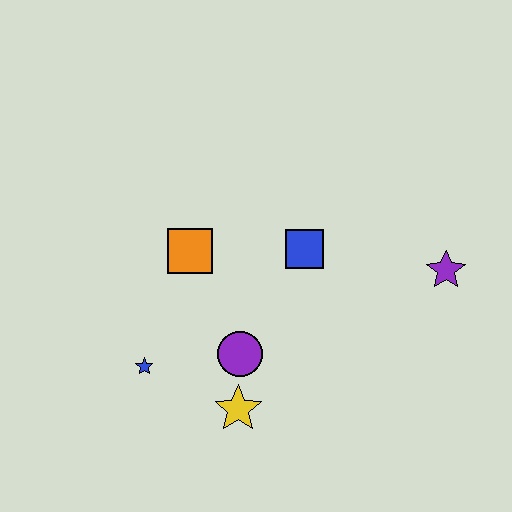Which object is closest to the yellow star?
The purple circle is closest to the yellow star.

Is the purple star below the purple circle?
No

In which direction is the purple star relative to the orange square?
The purple star is to the right of the orange square.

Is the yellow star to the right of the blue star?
Yes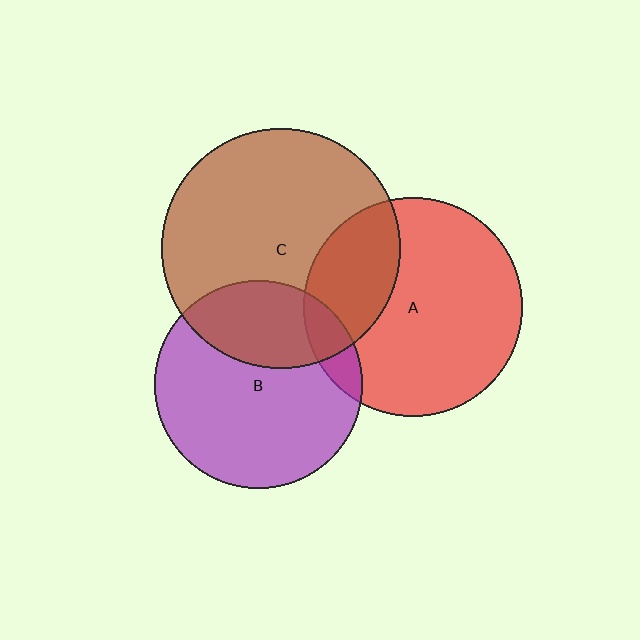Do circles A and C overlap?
Yes.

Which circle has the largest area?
Circle C (brown).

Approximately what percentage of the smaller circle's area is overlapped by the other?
Approximately 30%.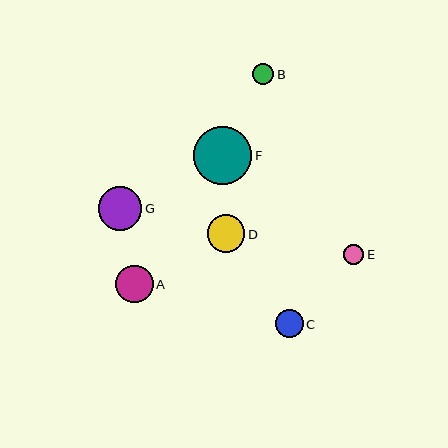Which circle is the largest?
Circle F is the largest with a size of approximately 58 pixels.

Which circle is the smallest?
Circle E is the smallest with a size of approximately 20 pixels.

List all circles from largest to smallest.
From largest to smallest: F, G, A, D, C, B, E.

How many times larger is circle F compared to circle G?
Circle F is approximately 1.3 times the size of circle G.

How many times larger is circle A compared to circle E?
Circle A is approximately 1.9 times the size of circle E.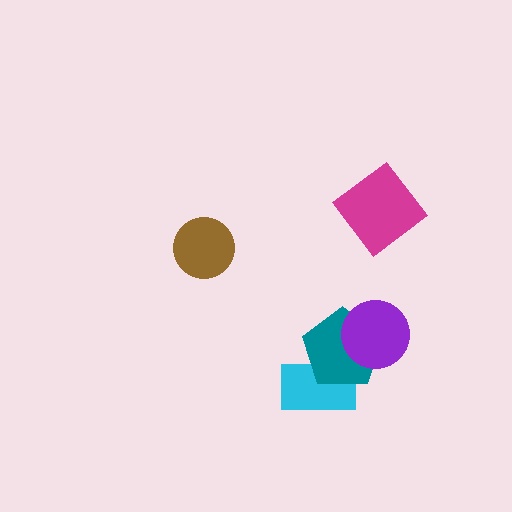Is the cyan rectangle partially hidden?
Yes, it is partially covered by another shape.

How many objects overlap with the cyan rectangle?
1 object overlaps with the cyan rectangle.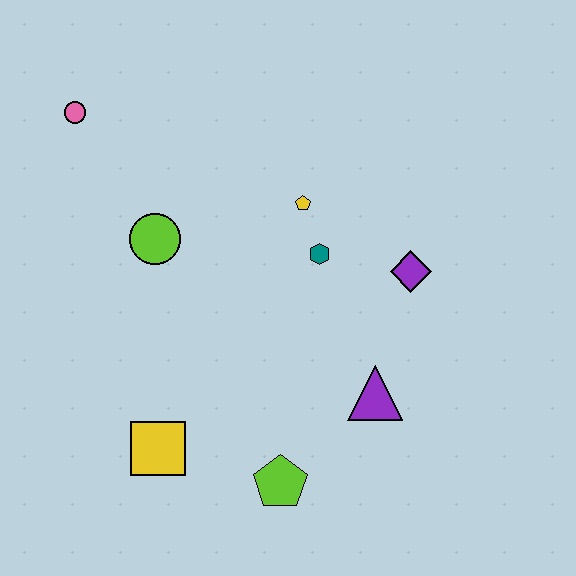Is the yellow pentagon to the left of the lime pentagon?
No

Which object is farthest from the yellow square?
The pink circle is farthest from the yellow square.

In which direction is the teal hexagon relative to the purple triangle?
The teal hexagon is above the purple triangle.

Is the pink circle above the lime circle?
Yes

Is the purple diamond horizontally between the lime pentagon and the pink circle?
No